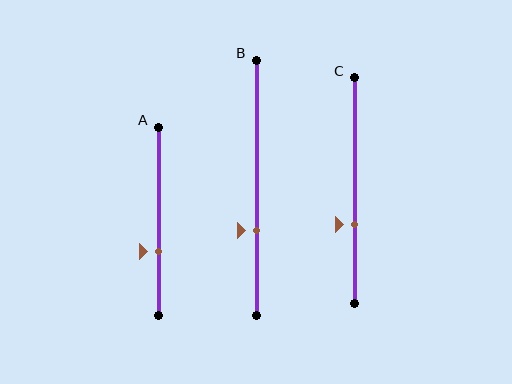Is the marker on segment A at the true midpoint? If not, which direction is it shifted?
No, the marker on segment A is shifted downward by about 16% of the segment length.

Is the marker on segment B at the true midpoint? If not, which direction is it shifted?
No, the marker on segment B is shifted downward by about 17% of the segment length.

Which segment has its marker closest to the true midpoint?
Segment C has its marker closest to the true midpoint.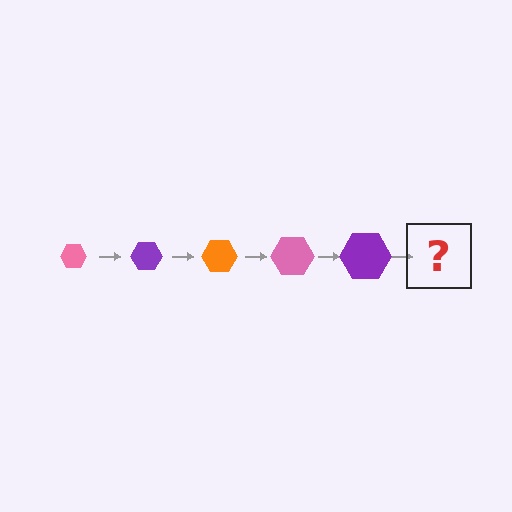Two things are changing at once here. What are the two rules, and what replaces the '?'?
The two rules are that the hexagon grows larger each step and the color cycles through pink, purple, and orange. The '?' should be an orange hexagon, larger than the previous one.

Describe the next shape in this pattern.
It should be an orange hexagon, larger than the previous one.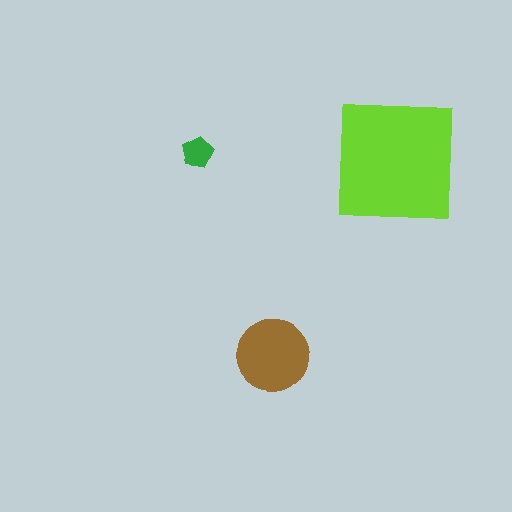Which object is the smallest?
The green pentagon.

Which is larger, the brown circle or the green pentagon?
The brown circle.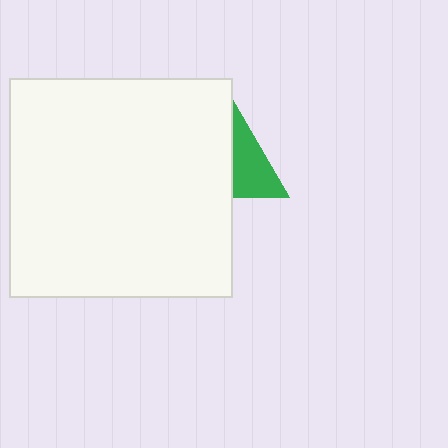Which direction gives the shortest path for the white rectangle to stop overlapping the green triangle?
Moving left gives the shortest separation.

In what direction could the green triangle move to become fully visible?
The green triangle could move right. That would shift it out from behind the white rectangle entirely.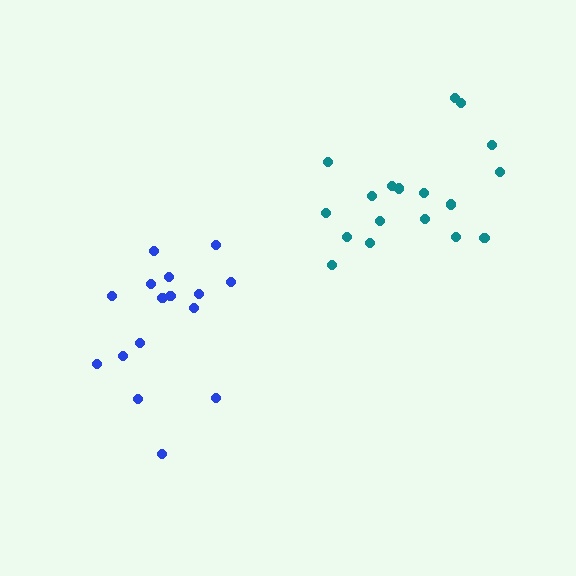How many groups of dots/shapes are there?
There are 2 groups.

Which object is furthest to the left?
The blue cluster is leftmost.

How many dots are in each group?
Group 1: 16 dots, Group 2: 18 dots (34 total).